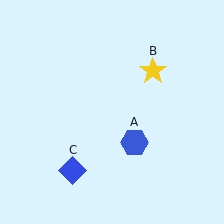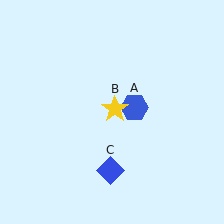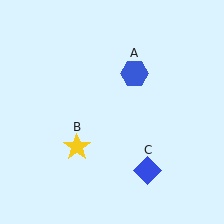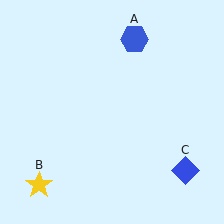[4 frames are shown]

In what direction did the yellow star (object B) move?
The yellow star (object B) moved down and to the left.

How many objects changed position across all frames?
3 objects changed position: blue hexagon (object A), yellow star (object B), blue diamond (object C).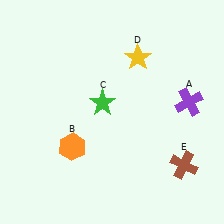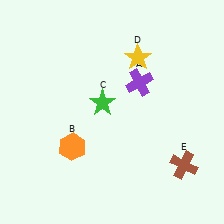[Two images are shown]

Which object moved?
The purple cross (A) moved left.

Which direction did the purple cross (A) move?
The purple cross (A) moved left.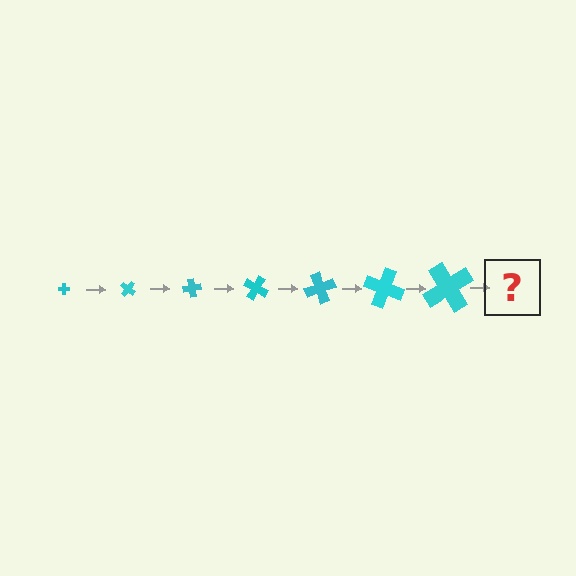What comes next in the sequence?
The next element should be a cross, larger than the previous one and rotated 280 degrees from the start.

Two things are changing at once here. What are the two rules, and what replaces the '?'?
The two rules are that the cross grows larger each step and it rotates 40 degrees each step. The '?' should be a cross, larger than the previous one and rotated 280 degrees from the start.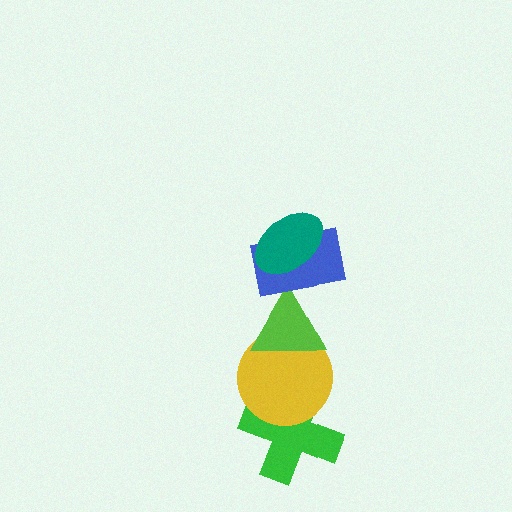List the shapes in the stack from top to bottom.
From top to bottom: the teal ellipse, the blue rectangle, the lime triangle, the yellow circle, the green cross.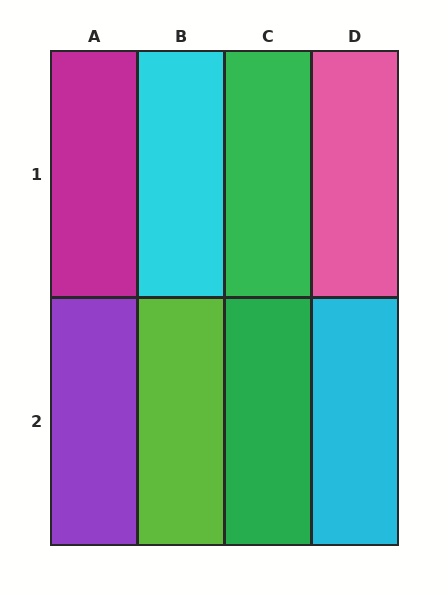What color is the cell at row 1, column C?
Green.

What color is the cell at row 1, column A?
Magenta.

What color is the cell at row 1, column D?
Pink.